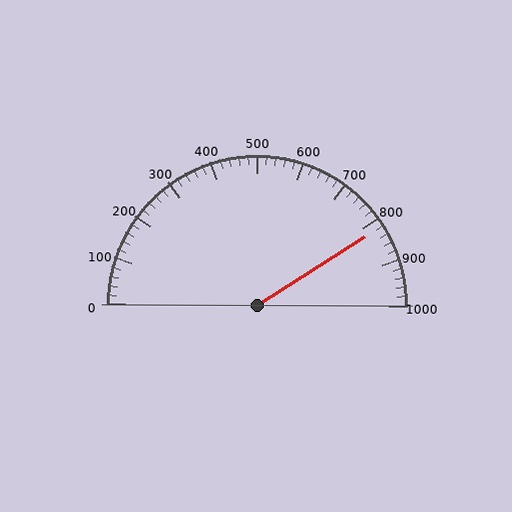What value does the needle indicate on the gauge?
The needle indicates approximately 820.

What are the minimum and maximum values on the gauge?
The gauge ranges from 0 to 1000.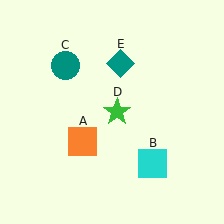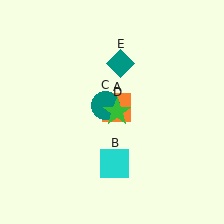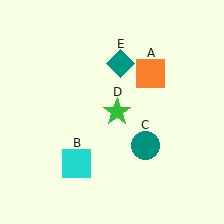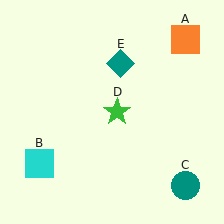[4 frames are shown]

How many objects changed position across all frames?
3 objects changed position: orange square (object A), cyan square (object B), teal circle (object C).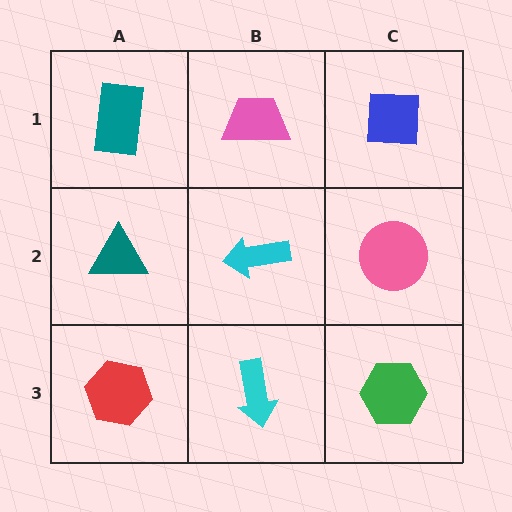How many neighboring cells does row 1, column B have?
3.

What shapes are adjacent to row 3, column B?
A cyan arrow (row 2, column B), a red hexagon (row 3, column A), a green hexagon (row 3, column C).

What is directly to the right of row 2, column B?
A pink circle.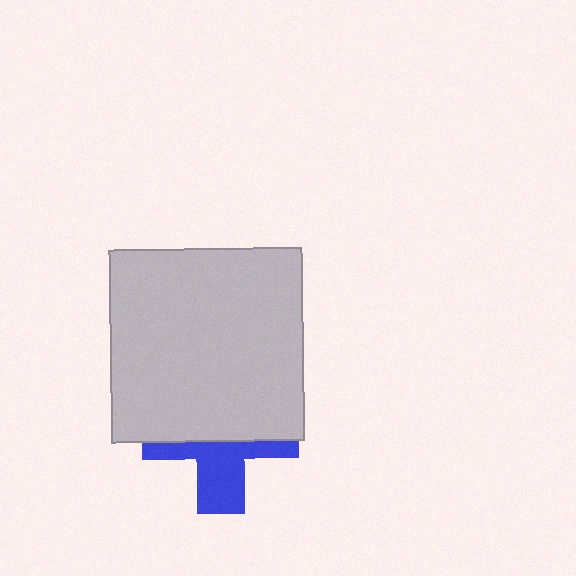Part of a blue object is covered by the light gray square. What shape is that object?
It is a cross.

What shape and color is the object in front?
The object in front is a light gray square.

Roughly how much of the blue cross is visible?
A small part of it is visible (roughly 41%).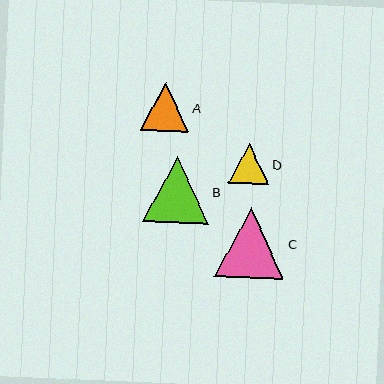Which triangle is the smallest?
Triangle D is the smallest with a size of approximately 41 pixels.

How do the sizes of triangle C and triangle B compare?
Triangle C and triangle B are approximately the same size.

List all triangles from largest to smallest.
From largest to smallest: C, B, A, D.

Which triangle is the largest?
Triangle C is the largest with a size of approximately 70 pixels.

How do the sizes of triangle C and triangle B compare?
Triangle C and triangle B are approximately the same size.